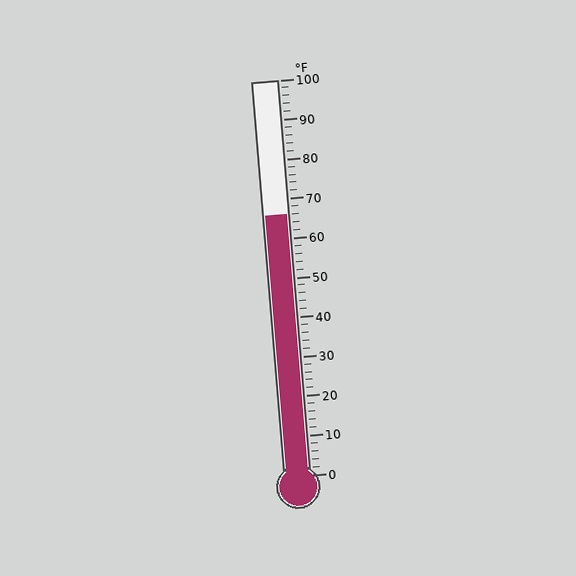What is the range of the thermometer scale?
The thermometer scale ranges from 0°F to 100°F.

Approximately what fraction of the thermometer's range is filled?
The thermometer is filled to approximately 65% of its range.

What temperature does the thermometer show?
The thermometer shows approximately 66°F.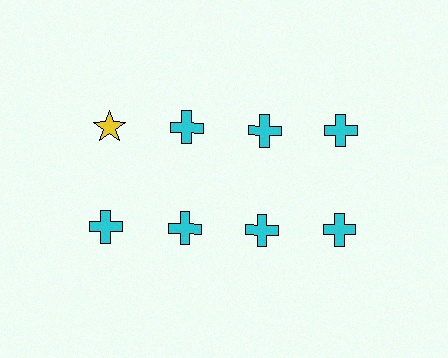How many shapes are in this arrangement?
There are 8 shapes arranged in a grid pattern.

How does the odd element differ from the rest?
It differs in both color (yellow instead of cyan) and shape (star instead of cross).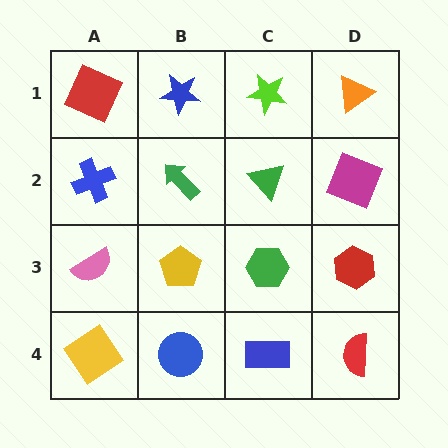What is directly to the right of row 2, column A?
A green arrow.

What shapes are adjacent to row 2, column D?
An orange triangle (row 1, column D), a red hexagon (row 3, column D), a green triangle (row 2, column C).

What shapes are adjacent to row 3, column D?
A magenta square (row 2, column D), a red semicircle (row 4, column D), a green hexagon (row 3, column C).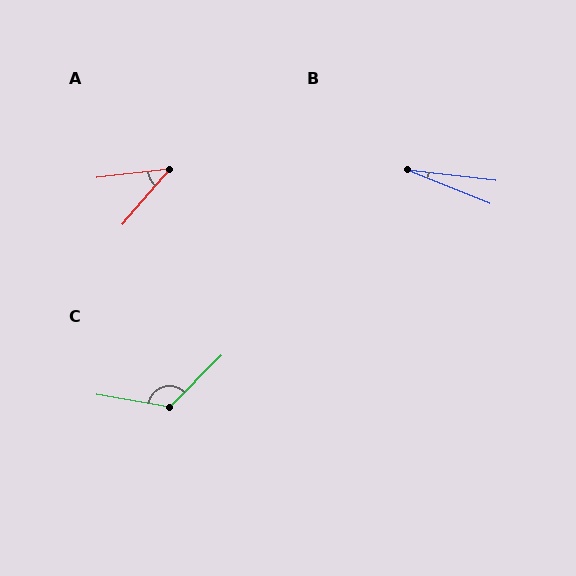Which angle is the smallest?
B, at approximately 16 degrees.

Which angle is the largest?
C, at approximately 126 degrees.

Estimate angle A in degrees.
Approximately 43 degrees.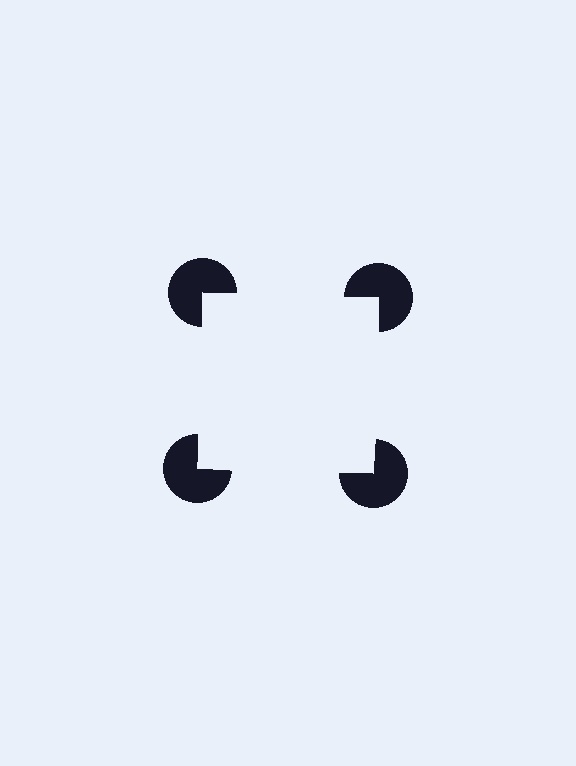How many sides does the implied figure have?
4 sides.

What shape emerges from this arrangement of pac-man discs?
An illusory square — its edges are inferred from the aligned wedge cuts in the pac-man discs, not physically drawn.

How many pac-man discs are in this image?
There are 4 — one at each vertex of the illusory square.